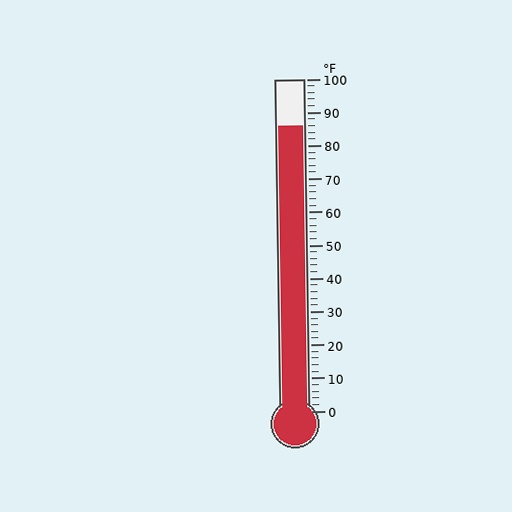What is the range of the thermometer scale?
The thermometer scale ranges from 0°F to 100°F.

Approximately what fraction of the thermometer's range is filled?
The thermometer is filled to approximately 85% of its range.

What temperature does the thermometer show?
The thermometer shows approximately 86°F.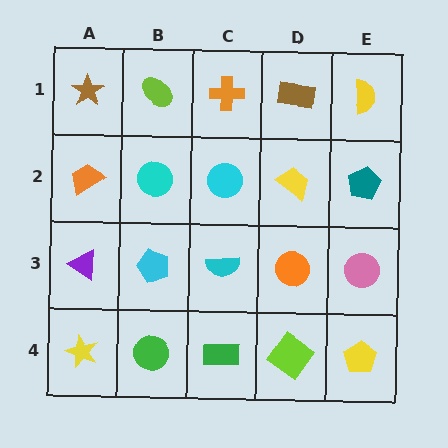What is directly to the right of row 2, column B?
A cyan circle.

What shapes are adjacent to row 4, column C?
A cyan semicircle (row 3, column C), a green circle (row 4, column B), a lime diamond (row 4, column D).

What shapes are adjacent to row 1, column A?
An orange trapezoid (row 2, column A), a lime ellipse (row 1, column B).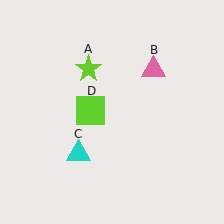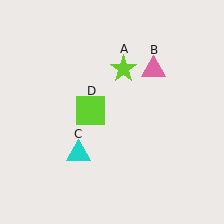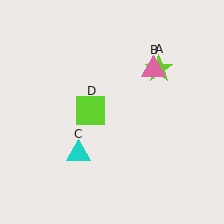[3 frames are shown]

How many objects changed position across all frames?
1 object changed position: lime star (object A).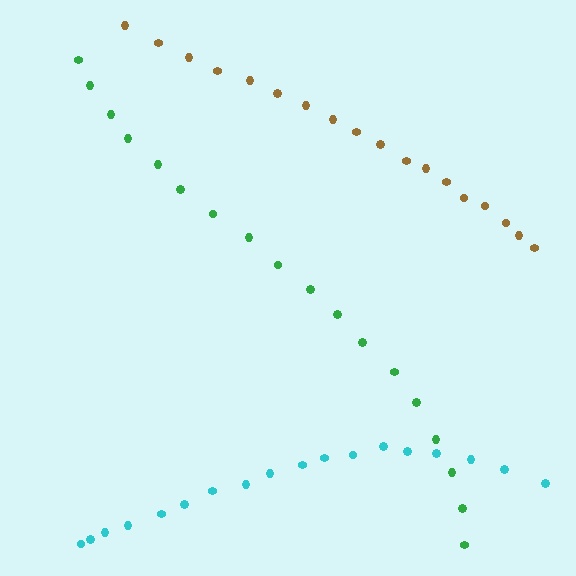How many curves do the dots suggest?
There are 3 distinct paths.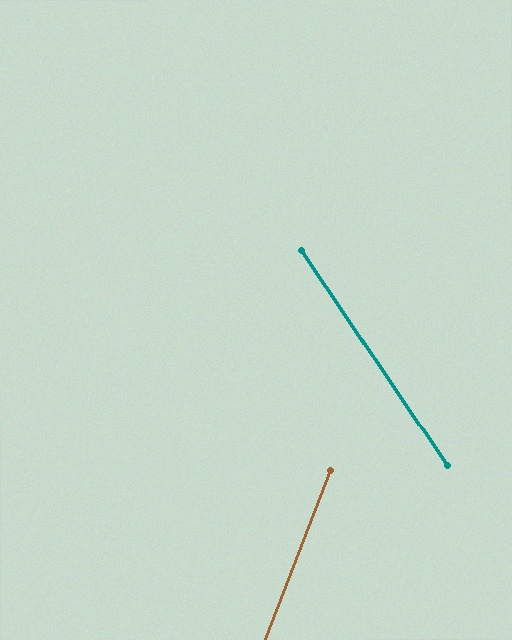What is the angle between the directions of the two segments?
Approximately 55 degrees.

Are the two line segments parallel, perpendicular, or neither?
Neither parallel nor perpendicular — they differ by about 55°.